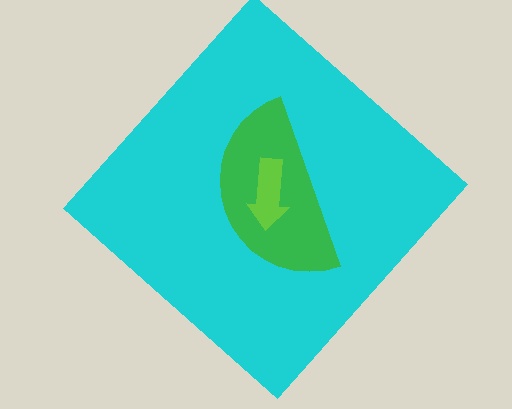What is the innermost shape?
The lime arrow.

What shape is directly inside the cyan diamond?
The green semicircle.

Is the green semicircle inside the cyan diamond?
Yes.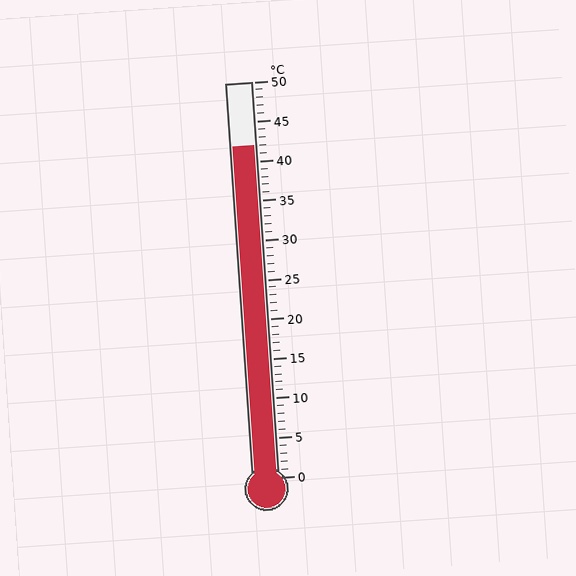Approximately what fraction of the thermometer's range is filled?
The thermometer is filled to approximately 85% of its range.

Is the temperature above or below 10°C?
The temperature is above 10°C.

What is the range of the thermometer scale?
The thermometer scale ranges from 0°C to 50°C.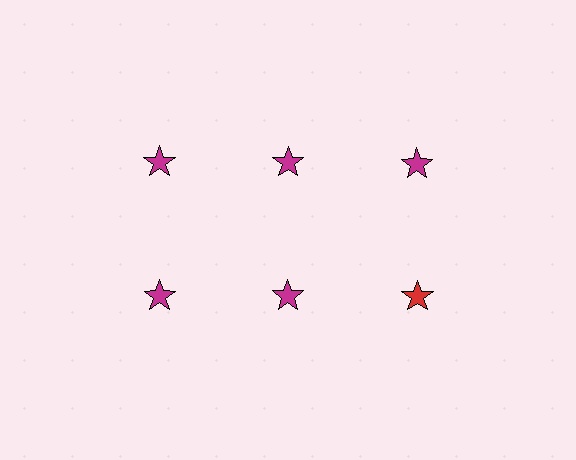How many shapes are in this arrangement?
There are 6 shapes arranged in a grid pattern.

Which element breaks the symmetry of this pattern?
The red star in the second row, center column breaks the symmetry. All other shapes are magenta stars.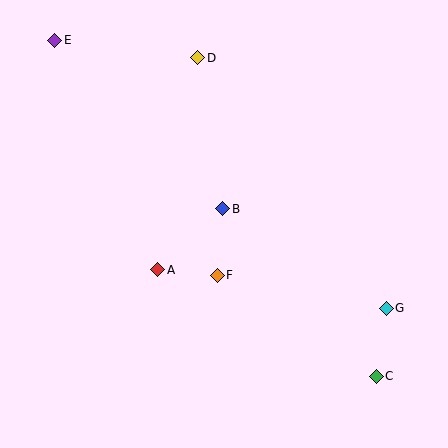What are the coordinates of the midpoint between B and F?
The midpoint between B and F is at (220, 242).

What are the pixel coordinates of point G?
Point G is at (386, 308).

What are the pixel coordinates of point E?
Point E is at (55, 40).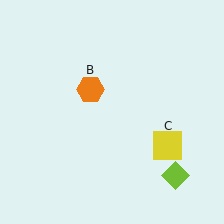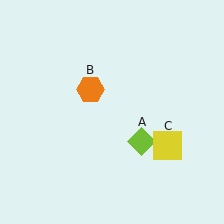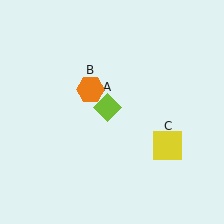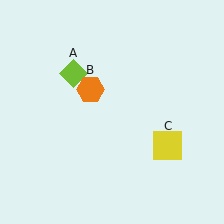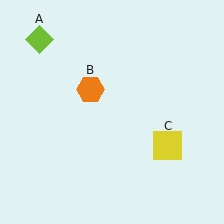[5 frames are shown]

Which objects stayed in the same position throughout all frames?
Orange hexagon (object B) and yellow square (object C) remained stationary.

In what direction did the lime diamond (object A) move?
The lime diamond (object A) moved up and to the left.